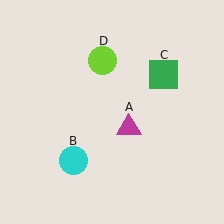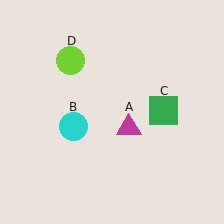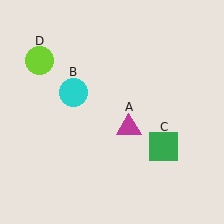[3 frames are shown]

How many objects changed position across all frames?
3 objects changed position: cyan circle (object B), green square (object C), lime circle (object D).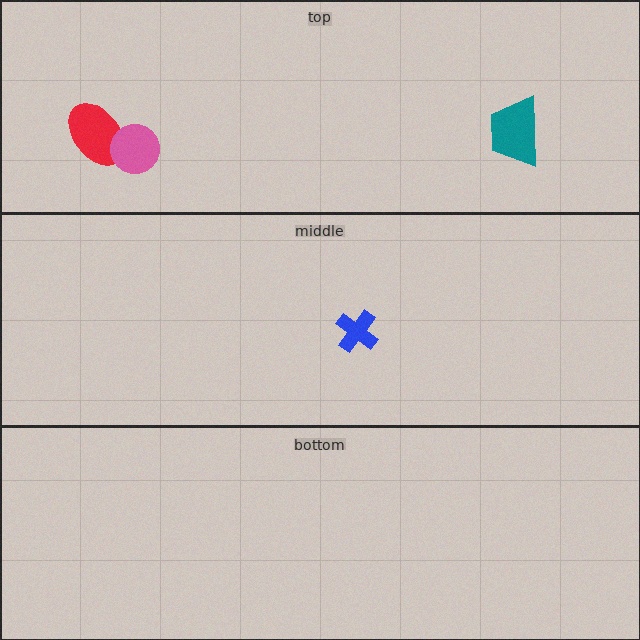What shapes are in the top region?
The teal trapezoid, the red ellipse, the pink circle.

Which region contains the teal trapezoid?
The top region.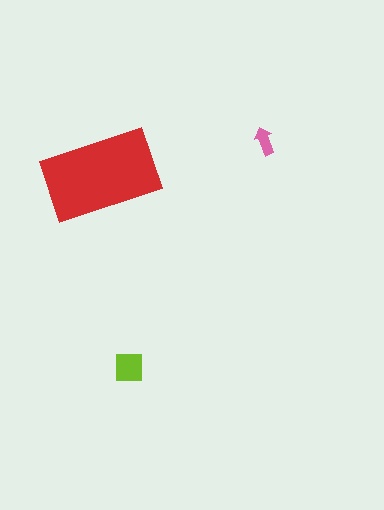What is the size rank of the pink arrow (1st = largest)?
3rd.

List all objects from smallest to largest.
The pink arrow, the lime square, the red rectangle.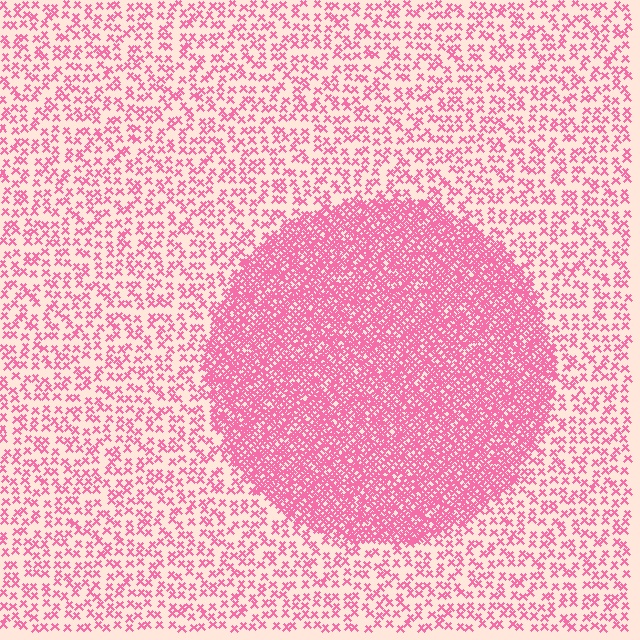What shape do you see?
I see a circle.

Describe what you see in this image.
The image contains small pink elements arranged at two different densities. A circle-shaped region is visible where the elements are more densely packed than the surrounding area.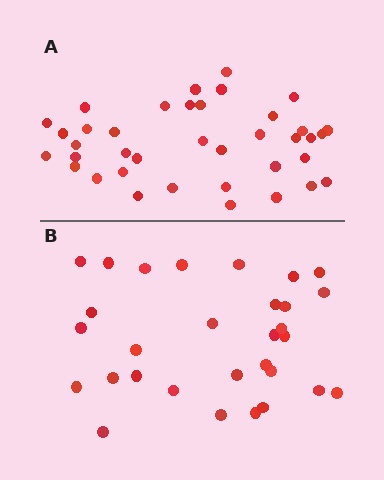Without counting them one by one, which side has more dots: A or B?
Region A (the top region) has more dots.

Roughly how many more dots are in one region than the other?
Region A has roughly 8 or so more dots than region B.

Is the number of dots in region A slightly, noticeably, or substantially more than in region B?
Region A has noticeably more, but not dramatically so. The ratio is roughly 1.3 to 1.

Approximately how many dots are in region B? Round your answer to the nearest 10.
About 30 dots.